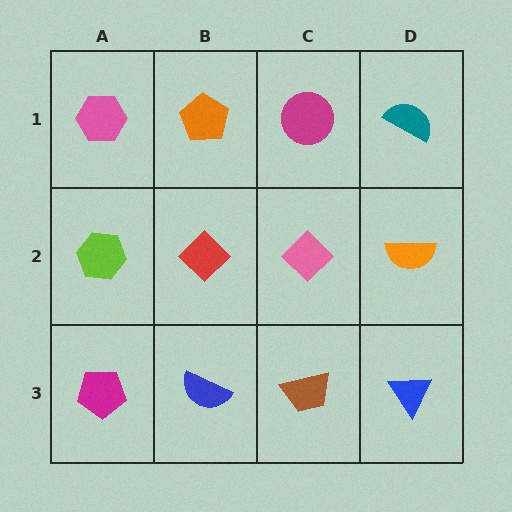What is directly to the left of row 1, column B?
A pink hexagon.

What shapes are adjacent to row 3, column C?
A pink diamond (row 2, column C), a blue semicircle (row 3, column B), a blue triangle (row 3, column D).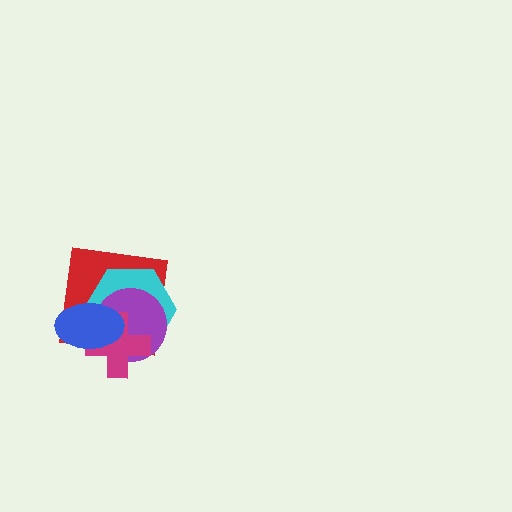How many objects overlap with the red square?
4 objects overlap with the red square.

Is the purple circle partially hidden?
Yes, it is partially covered by another shape.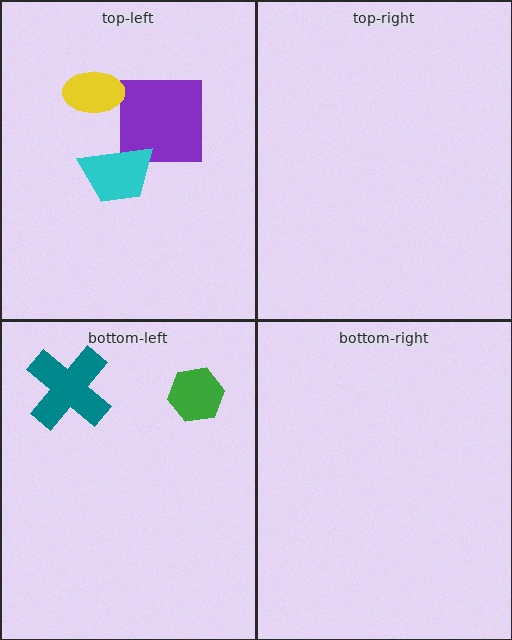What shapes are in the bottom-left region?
The teal cross, the green hexagon.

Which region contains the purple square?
The top-left region.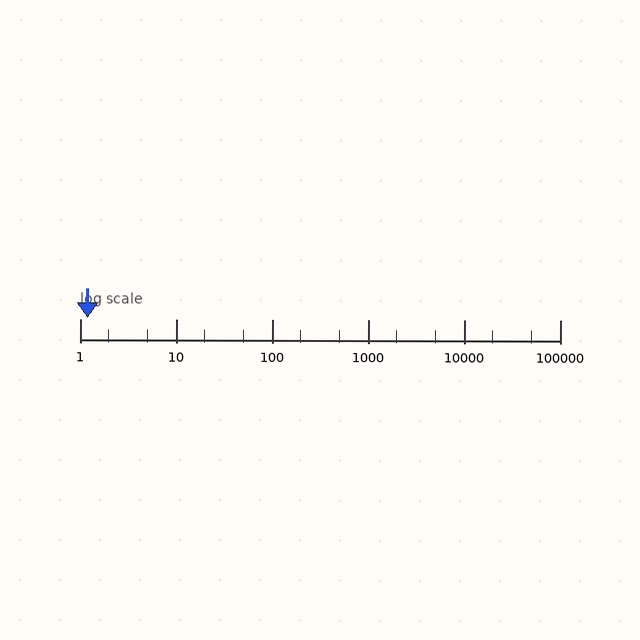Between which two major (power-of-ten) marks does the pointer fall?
The pointer is between 1 and 10.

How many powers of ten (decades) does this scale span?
The scale spans 5 decades, from 1 to 100000.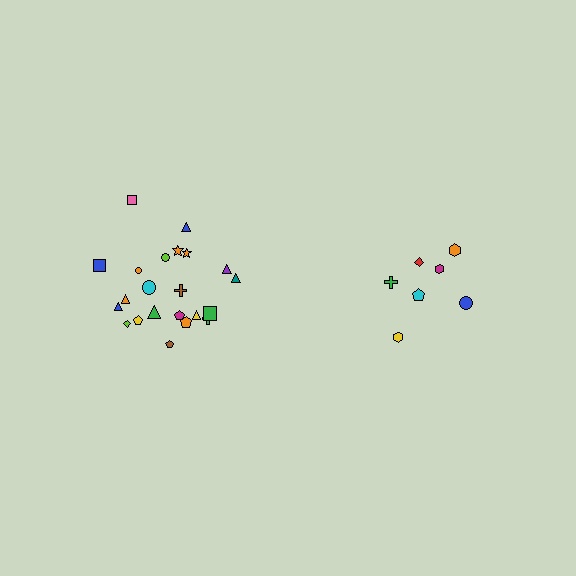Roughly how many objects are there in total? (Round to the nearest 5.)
Roughly 30 objects in total.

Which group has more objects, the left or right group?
The left group.